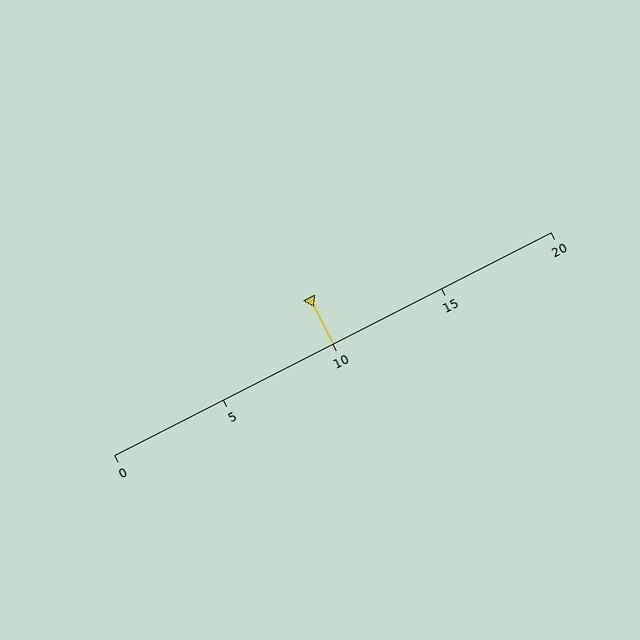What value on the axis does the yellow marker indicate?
The marker indicates approximately 10.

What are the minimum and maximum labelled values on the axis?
The axis runs from 0 to 20.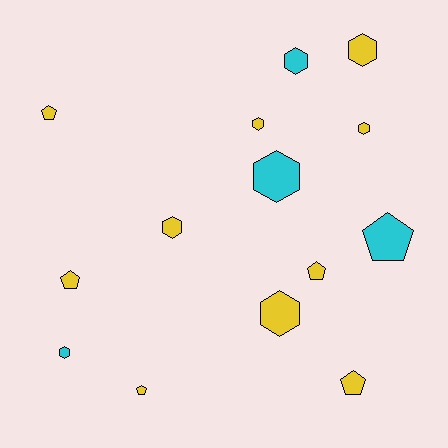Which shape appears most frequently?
Hexagon, with 8 objects.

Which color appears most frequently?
Yellow, with 10 objects.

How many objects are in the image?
There are 14 objects.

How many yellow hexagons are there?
There are 5 yellow hexagons.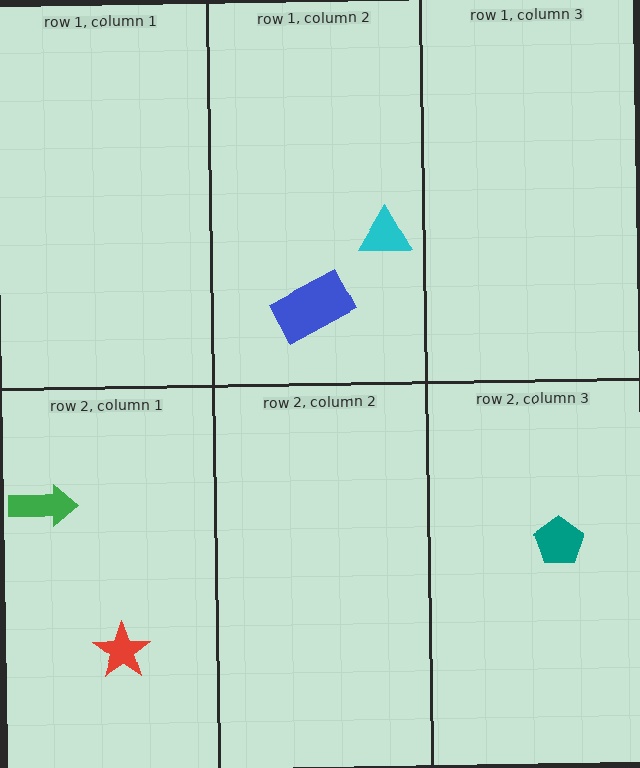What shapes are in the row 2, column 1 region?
The red star, the green arrow.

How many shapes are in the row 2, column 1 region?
2.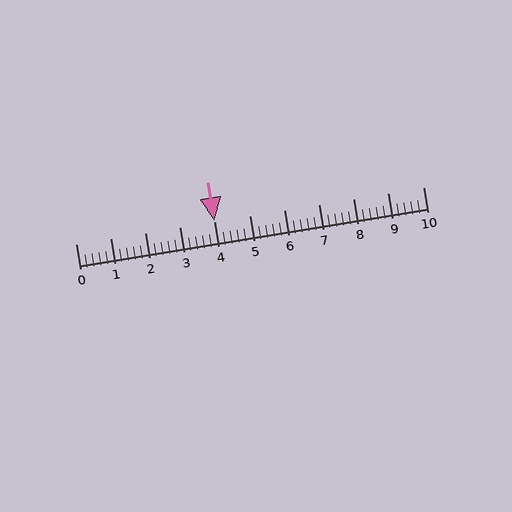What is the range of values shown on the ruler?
The ruler shows values from 0 to 10.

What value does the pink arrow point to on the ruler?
The pink arrow points to approximately 4.0.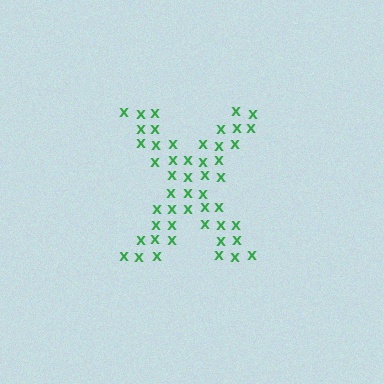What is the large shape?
The large shape is the letter X.